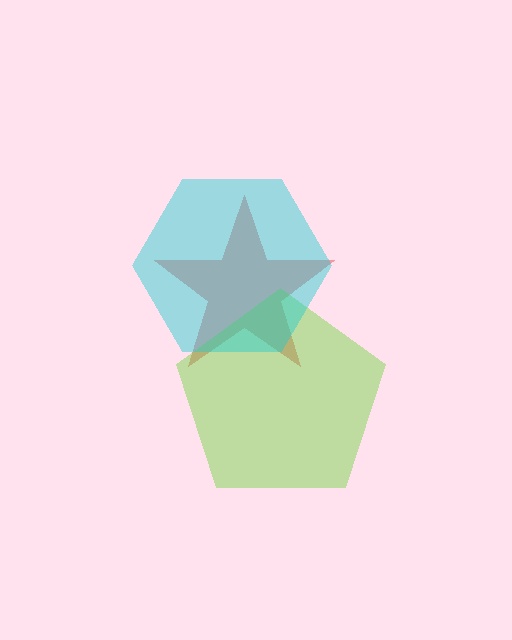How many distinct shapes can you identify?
There are 3 distinct shapes: a red star, a lime pentagon, a cyan hexagon.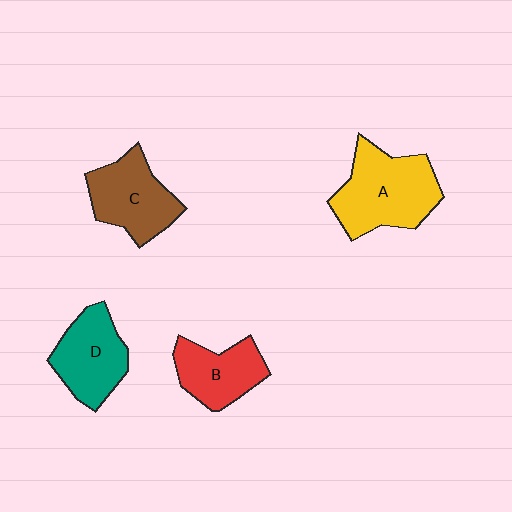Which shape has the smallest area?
Shape B (red).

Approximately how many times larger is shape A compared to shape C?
Approximately 1.3 times.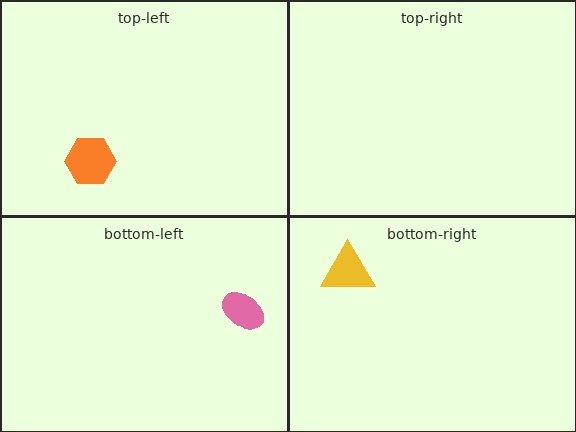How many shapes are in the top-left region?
1.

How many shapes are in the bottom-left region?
1.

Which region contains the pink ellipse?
The bottom-left region.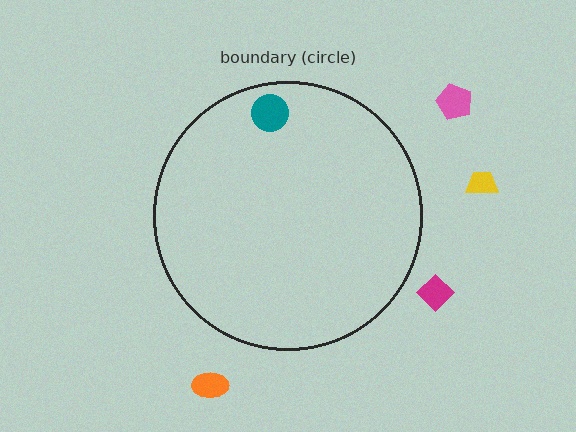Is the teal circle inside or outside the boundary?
Inside.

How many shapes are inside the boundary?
1 inside, 4 outside.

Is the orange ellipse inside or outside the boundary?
Outside.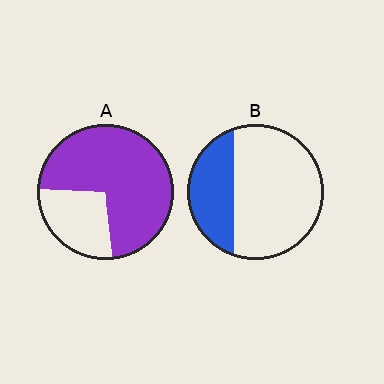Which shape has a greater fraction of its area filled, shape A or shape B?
Shape A.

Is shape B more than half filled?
No.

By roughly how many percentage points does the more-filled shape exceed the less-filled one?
By roughly 40 percentage points (A over B).